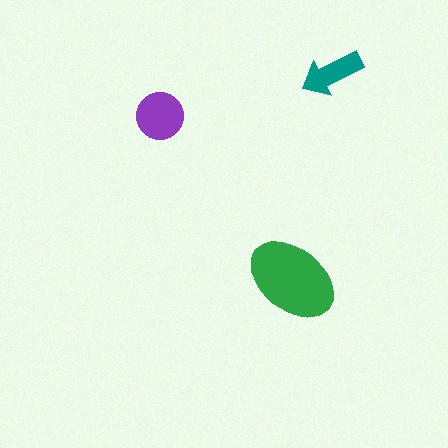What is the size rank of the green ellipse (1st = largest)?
1st.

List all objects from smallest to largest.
The teal arrow, the purple circle, the green ellipse.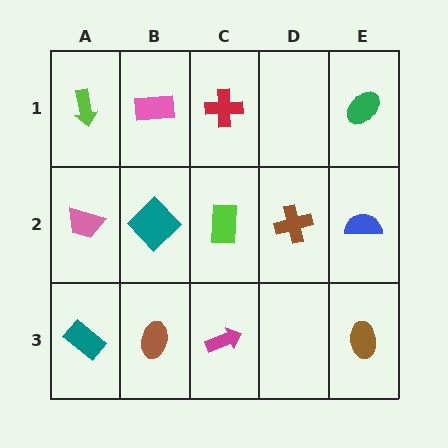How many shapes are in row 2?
5 shapes.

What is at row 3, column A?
A teal rectangle.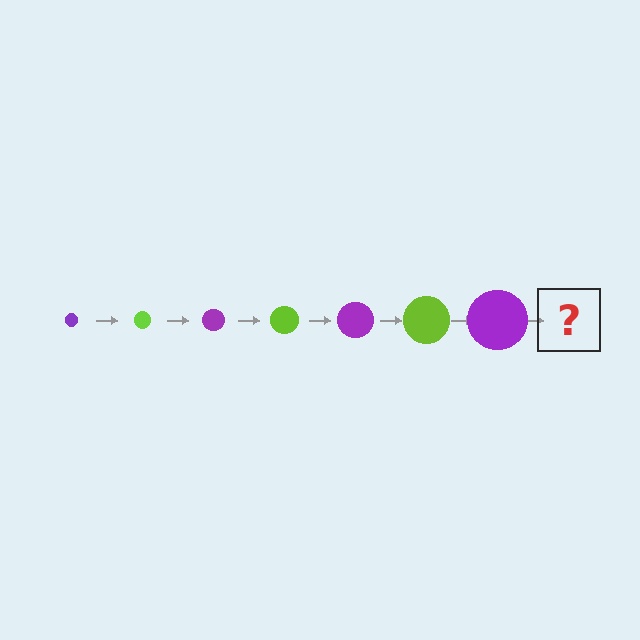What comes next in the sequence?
The next element should be a lime circle, larger than the previous one.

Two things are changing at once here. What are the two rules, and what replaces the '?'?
The two rules are that the circle grows larger each step and the color cycles through purple and lime. The '?' should be a lime circle, larger than the previous one.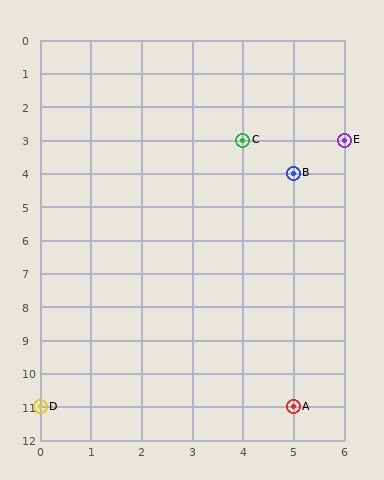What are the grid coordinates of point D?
Point D is at grid coordinates (0, 11).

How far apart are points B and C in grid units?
Points B and C are 1 column and 1 row apart (about 1.4 grid units diagonally).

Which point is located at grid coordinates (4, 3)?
Point C is at (4, 3).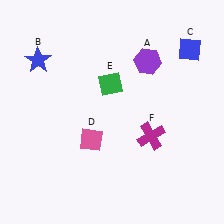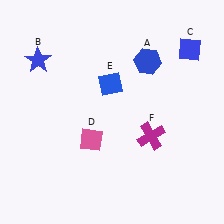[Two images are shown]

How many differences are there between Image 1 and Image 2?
There are 2 differences between the two images.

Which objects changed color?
A changed from purple to blue. E changed from green to blue.